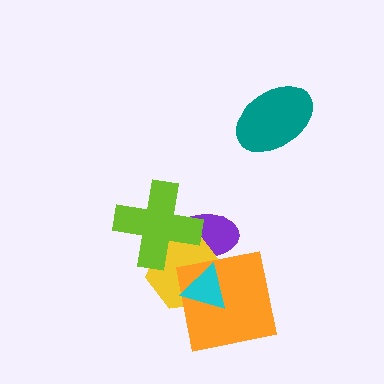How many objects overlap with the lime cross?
2 objects overlap with the lime cross.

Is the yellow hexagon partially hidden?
Yes, it is partially covered by another shape.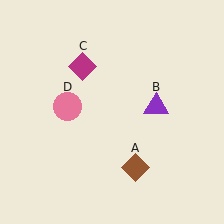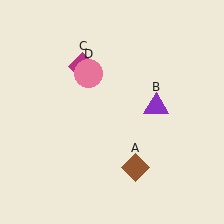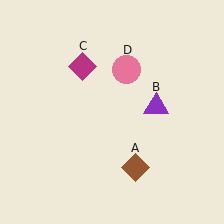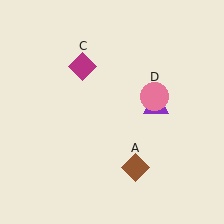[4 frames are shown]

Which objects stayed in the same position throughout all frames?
Brown diamond (object A) and purple triangle (object B) and magenta diamond (object C) remained stationary.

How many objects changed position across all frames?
1 object changed position: pink circle (object D).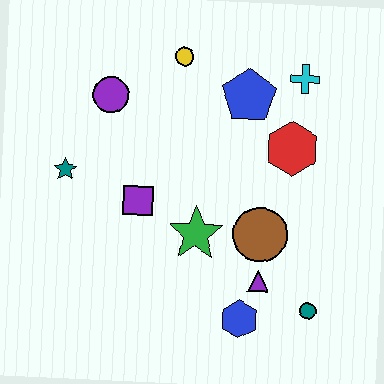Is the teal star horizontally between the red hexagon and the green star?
No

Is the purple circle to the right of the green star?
No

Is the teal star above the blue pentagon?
No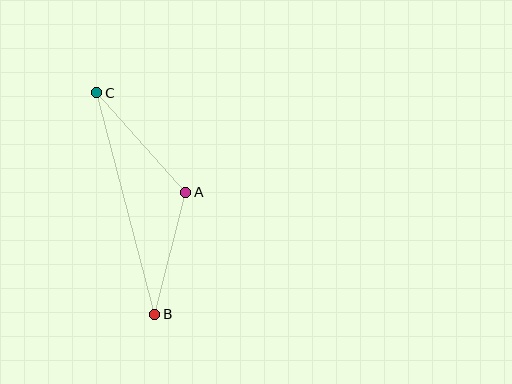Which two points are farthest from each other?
Points B and C are farthest from each other.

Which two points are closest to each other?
Points A and B are closest to each other.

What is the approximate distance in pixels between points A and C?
The distance between A and C is approximately 134 pixels.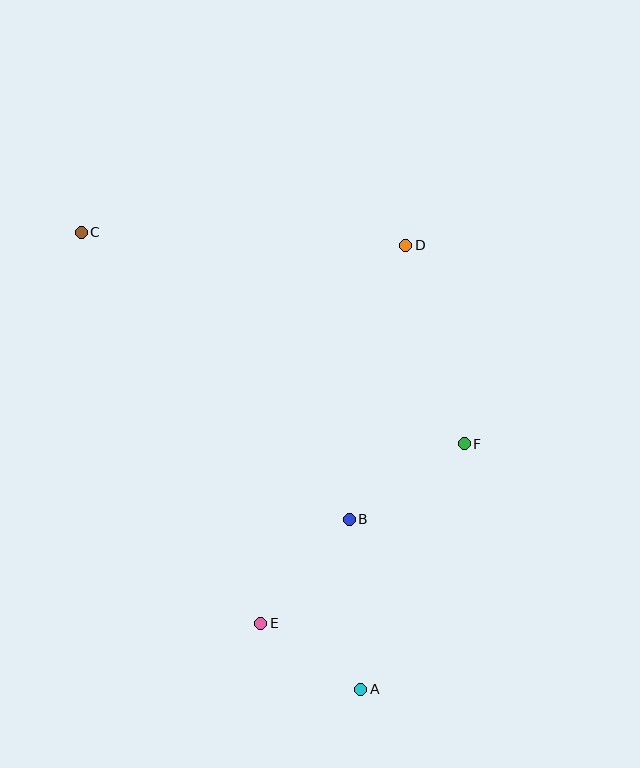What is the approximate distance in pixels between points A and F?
The distance between A and F is approximately 267 pixels.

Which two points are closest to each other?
Points A and E are closest to each other.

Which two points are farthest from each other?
Points A and C are farthest from each other.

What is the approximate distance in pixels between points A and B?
The distance between A and B is approximately 171 pixels.